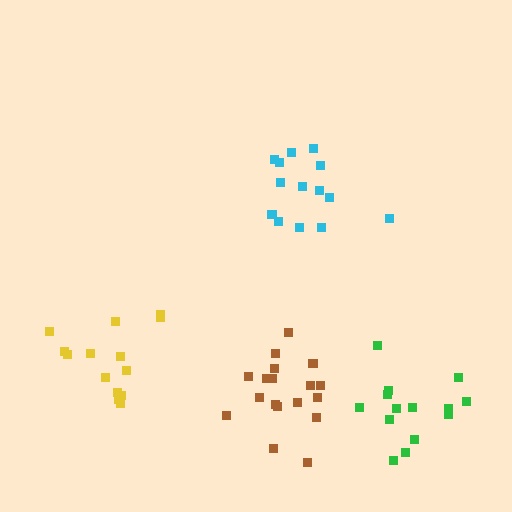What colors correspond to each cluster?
The clusters are colored: brown, cyan, green, yellow.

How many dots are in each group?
Group 1: 18 dots, Group 2: 14 dots, Group 3: 14 dots, Group 4: 14 dots (60 total).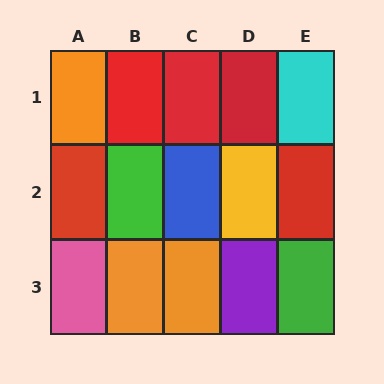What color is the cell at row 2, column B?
Green.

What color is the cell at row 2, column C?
Blue.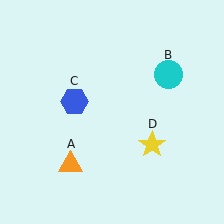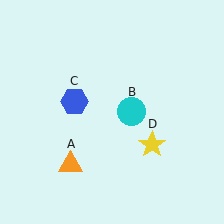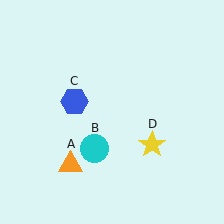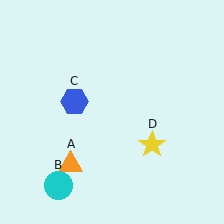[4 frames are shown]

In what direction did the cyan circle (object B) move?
The cyan circle (object B) moved down and to the left.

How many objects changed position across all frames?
1 object changed position: cyan circle (object B).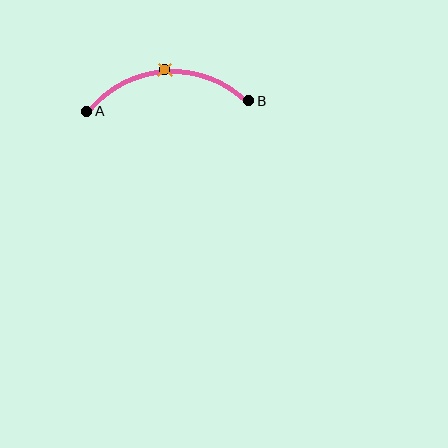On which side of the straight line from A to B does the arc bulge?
The arc bulges above the straight line connecting A and B.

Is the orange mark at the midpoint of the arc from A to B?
Yes. The orange mark lies on the arc at equal arc-length from both A and B — it is the arc midpoint.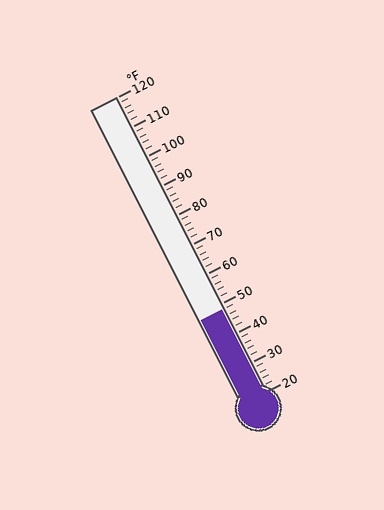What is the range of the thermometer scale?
The thermometer scale ranges from 20°F to 120°F.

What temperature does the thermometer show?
The thermometer shows approximately 48°F.